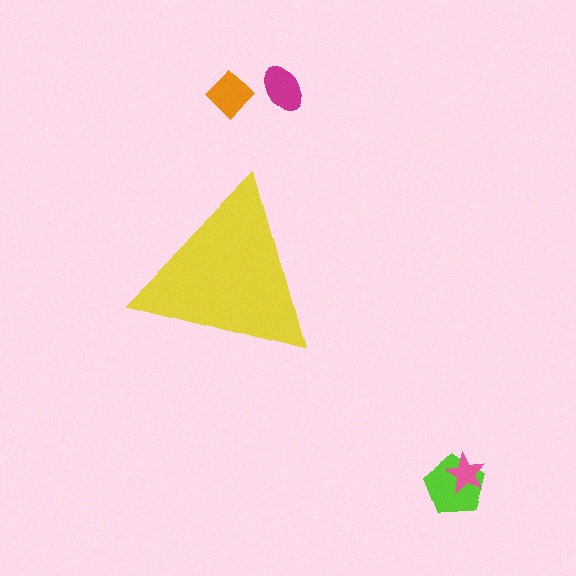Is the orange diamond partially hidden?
No, the orange diamond is fully visible.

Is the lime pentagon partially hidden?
No, the lime pentagon is fully visible.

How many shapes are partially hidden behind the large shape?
0 shapes are partially hidden.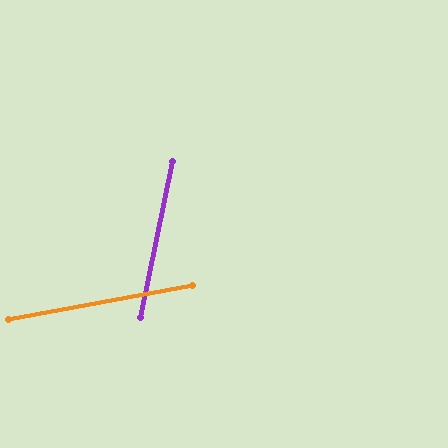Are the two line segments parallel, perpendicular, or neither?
Neither parallel nor perpendicular — they differ by about 68°.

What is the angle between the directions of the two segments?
Approximately 68 degrees.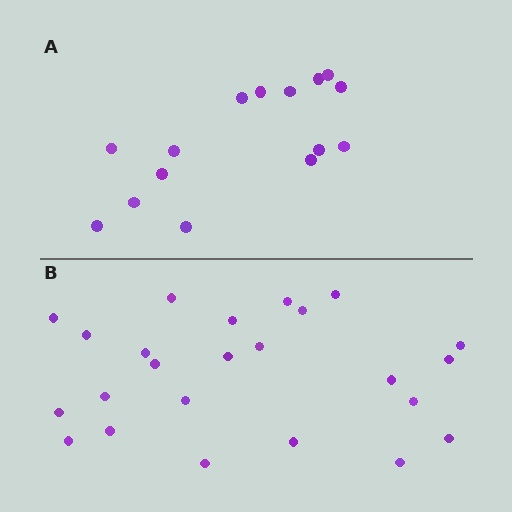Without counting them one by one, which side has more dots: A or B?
Region B (the bottom region) has more dots.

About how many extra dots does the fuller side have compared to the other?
Region B has roughly 8 or so more dots than region A.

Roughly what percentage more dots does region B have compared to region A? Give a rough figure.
About 60% more.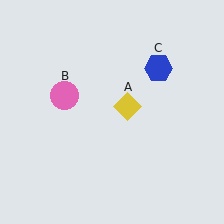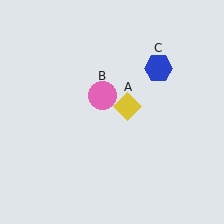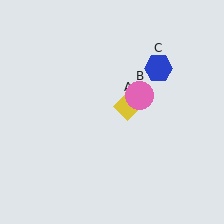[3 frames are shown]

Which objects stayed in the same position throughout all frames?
Yellow diamond (object A) and blue hexagon (object C) remained stationary.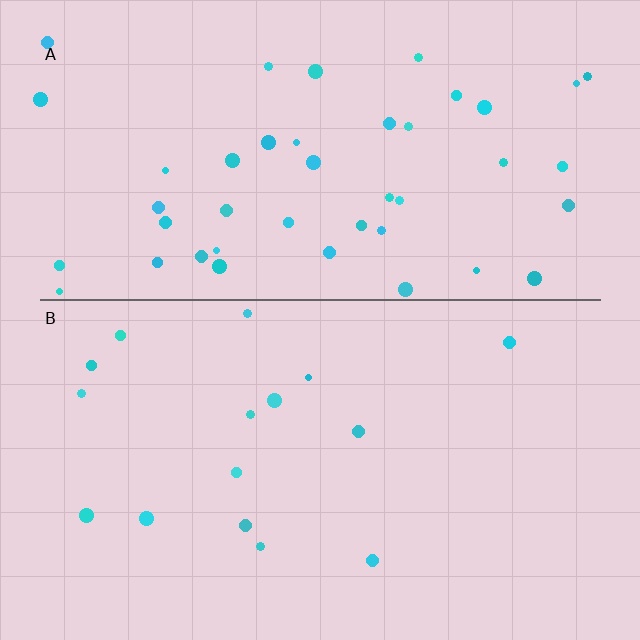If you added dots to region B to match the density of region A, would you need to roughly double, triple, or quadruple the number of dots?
Approximately triple.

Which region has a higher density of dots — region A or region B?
A (the top).